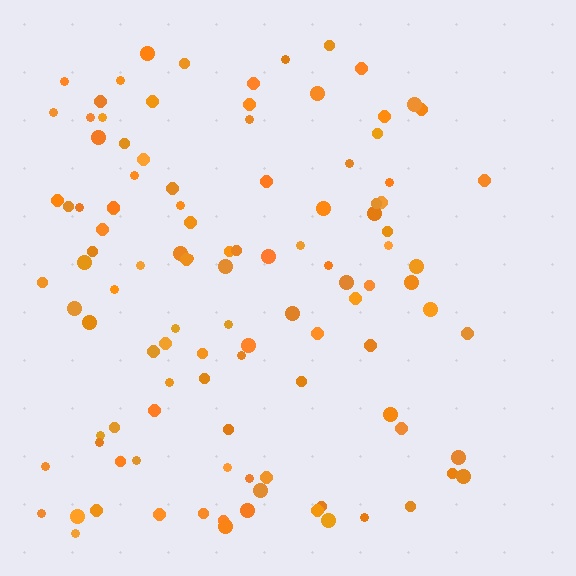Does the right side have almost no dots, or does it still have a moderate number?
Still a moderate number, just noticeably fewer than the left.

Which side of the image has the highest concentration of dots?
The left.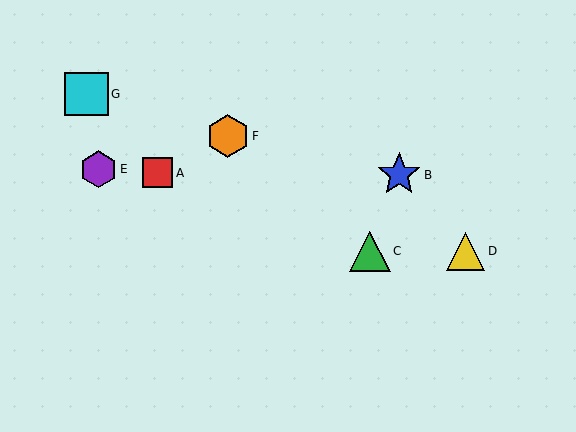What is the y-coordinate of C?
Object C is at y≈251.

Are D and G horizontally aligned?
No, D is at y≈251 and G is at y≈94.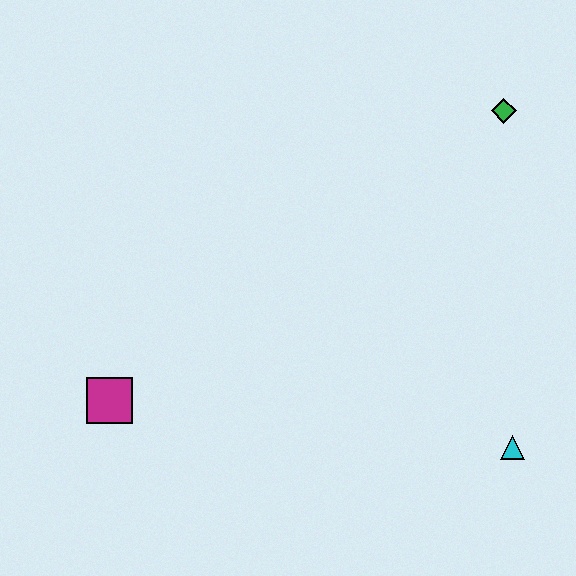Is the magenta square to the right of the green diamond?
No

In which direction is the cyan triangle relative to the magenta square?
The cyan triangle is to the right of the magenta square.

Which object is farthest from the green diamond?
The magenta square is farthest from the green diamond.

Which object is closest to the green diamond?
The cyan triangle is closest to the green diamond.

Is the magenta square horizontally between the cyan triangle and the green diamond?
No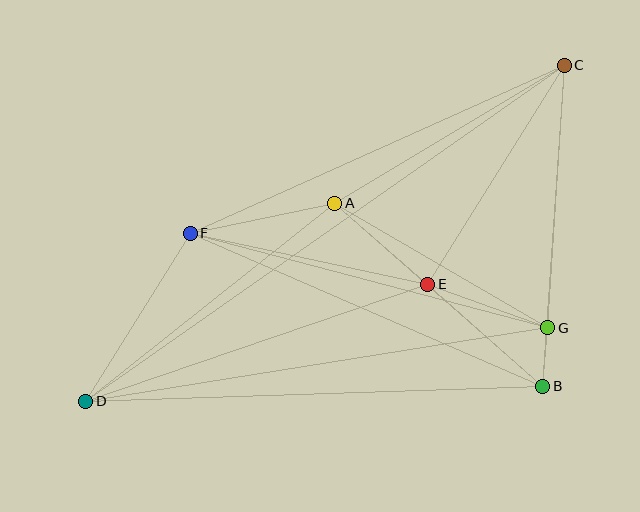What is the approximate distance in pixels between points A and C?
The distance between A and C is approximately 268 pixels.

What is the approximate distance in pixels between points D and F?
The distance between D and F is approximately 198 pixels.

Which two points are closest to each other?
Points B and G are closest to each other.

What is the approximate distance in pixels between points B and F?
The distance between B and F is approximately 385 pixels.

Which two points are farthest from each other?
Points C and D are farthest from each other.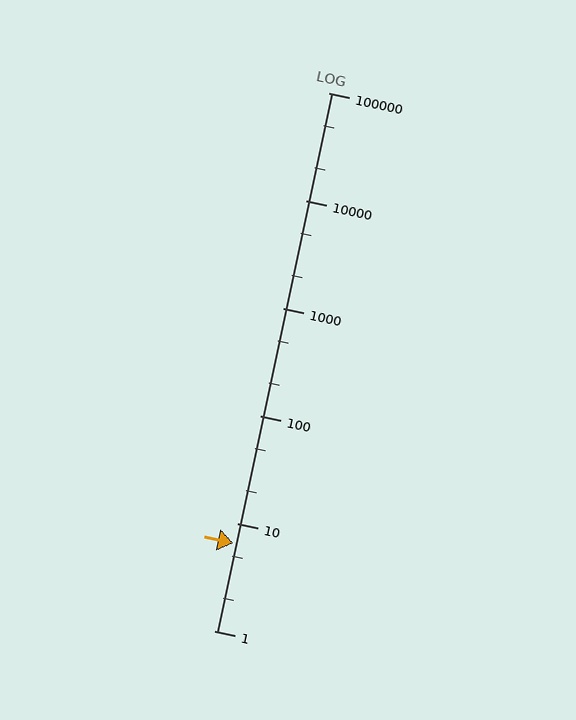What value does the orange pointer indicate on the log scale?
The pointer indicates approximately 6.5.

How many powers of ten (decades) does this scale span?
The scale spans 5 decades, from 1 to 100000.